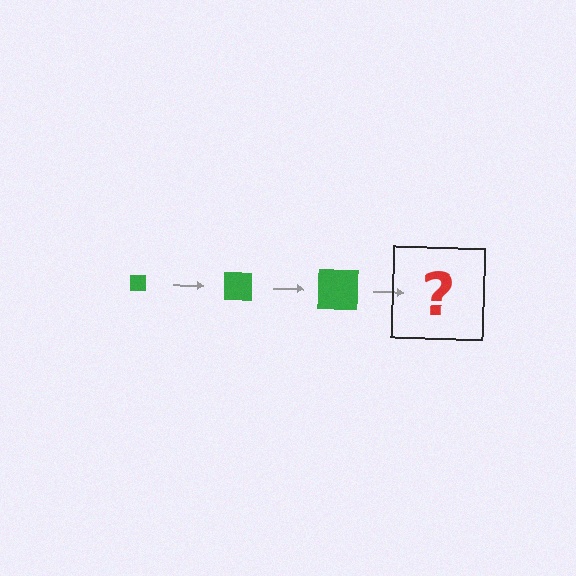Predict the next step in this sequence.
The next step is a green square, larger than the previous one.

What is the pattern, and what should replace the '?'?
The pattern is that the square gets progressively larger each step. The '?' should be a green square, larger than the previous one.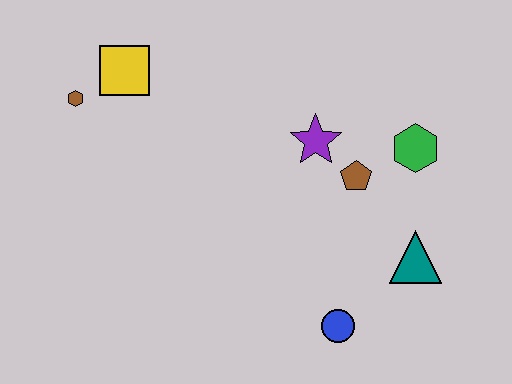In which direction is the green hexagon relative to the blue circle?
The green hexagon is above the blue circle.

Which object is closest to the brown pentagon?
The purple star is closest to the brown pentagon.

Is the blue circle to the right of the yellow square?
Yes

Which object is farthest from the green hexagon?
The brown hexagon is farthest from the green hexagon.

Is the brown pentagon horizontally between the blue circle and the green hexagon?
Yes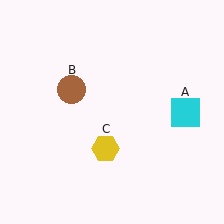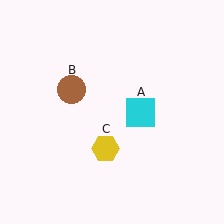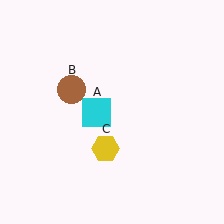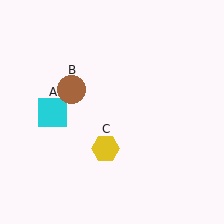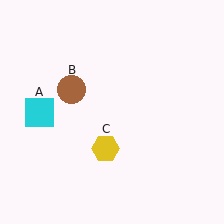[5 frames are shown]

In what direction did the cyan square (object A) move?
The cyan square (object A) moved left.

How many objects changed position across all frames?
1 object changed position: cyan square (object A).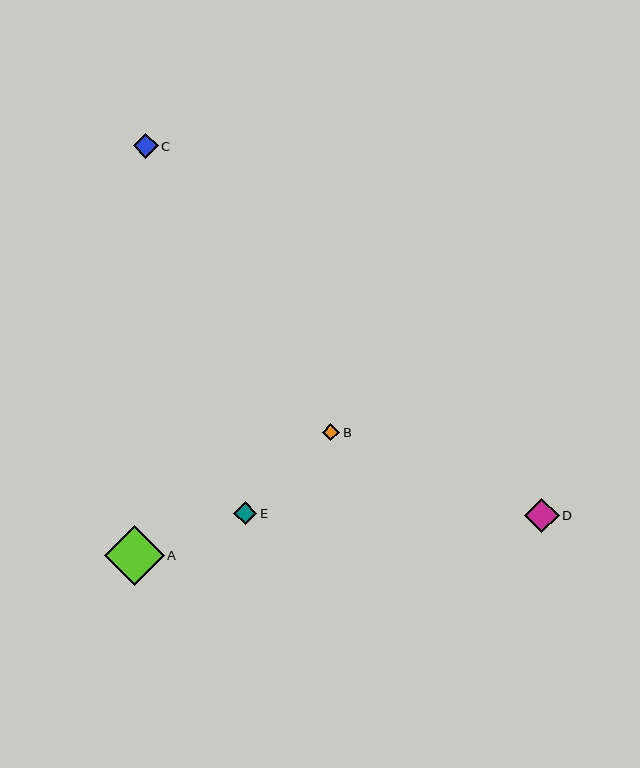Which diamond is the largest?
Diamond A is the largest with a size of approximately 60 pixels.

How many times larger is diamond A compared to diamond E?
Diamond A is approximately 2.6 times the size of diamond E.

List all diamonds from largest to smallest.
From largest to smallest: A, D, C, E, B.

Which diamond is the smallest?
Diamond B is the smallest with a size of approximately 18 pixels.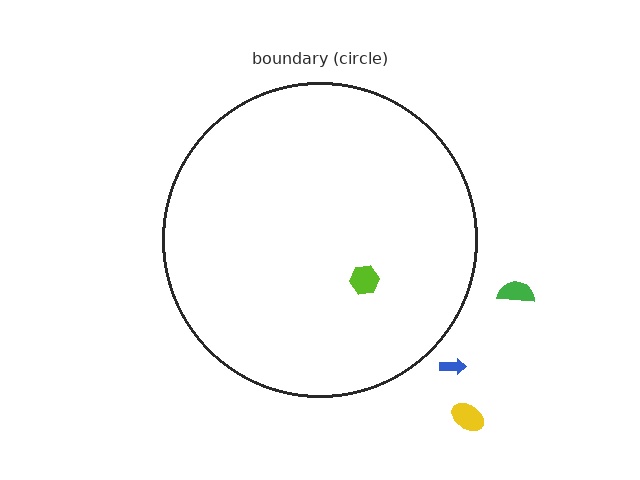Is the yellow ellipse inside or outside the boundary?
Outside.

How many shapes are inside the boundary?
1 inside, 3 outside.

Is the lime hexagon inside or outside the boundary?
Inside.